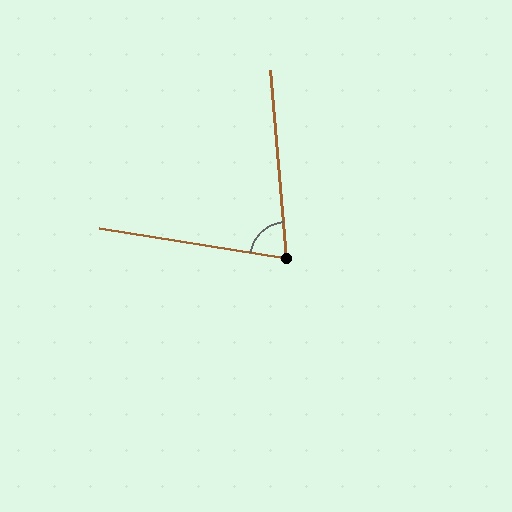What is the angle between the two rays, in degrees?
Approximately 76 degrees.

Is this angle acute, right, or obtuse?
It is acute.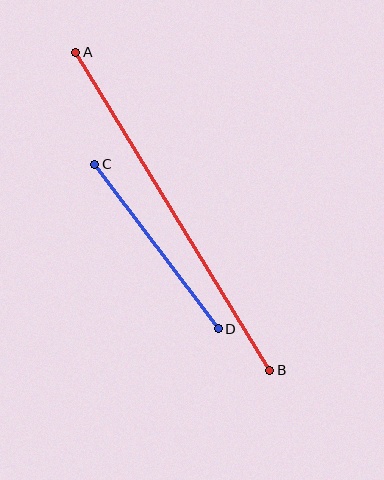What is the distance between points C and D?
The distance is approximately 205 pixels.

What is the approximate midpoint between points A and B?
The midpoint is at approximately (173, 211) pixels.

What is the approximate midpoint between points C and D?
The midpoint is at approximately (157, 246) pixels.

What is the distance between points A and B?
The distance is approximately 373 pixels.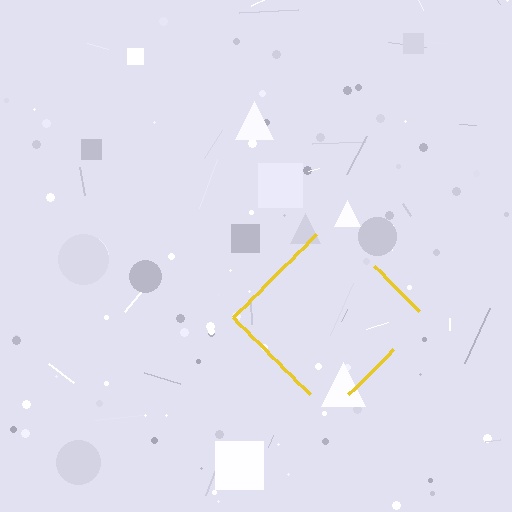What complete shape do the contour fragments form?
The contour fragments form a diamond.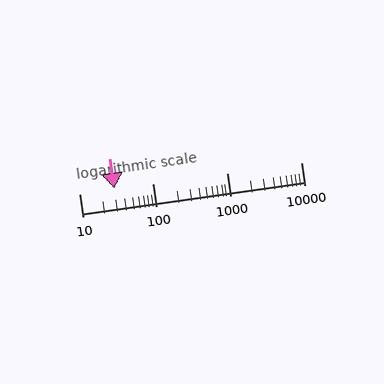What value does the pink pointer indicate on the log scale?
The pointer indicates approximately 30.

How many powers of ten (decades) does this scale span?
The scale spans 3 decades, from 10 to 10000.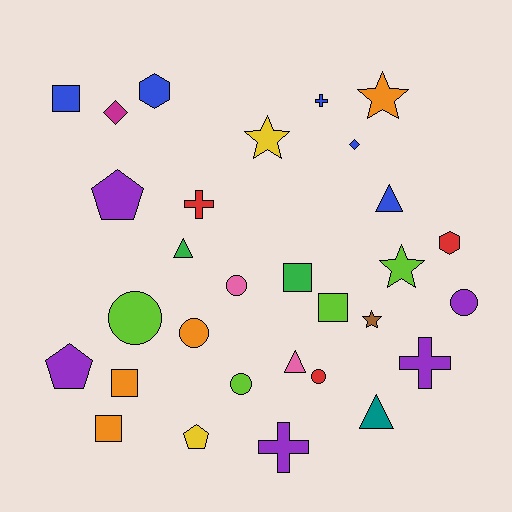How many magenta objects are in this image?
There is 1 magenta object.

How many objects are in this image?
There are 30 objects.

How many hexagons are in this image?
There are 2 hexagons.